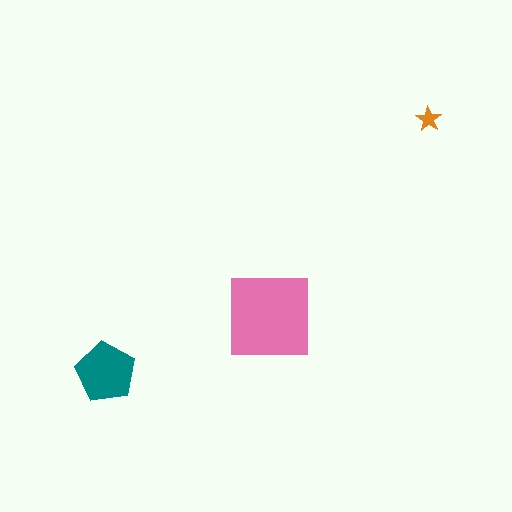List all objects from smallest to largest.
The orange star, the teal pentagon, the pink square.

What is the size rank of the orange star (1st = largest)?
3rd.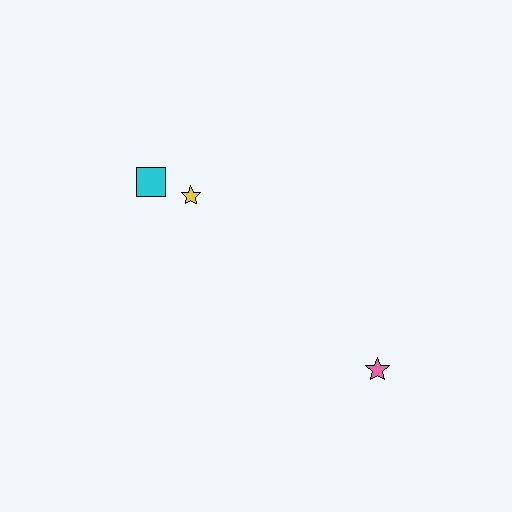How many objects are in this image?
There are 3 objects.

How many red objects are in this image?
There are no red objects.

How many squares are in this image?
There is 1 square.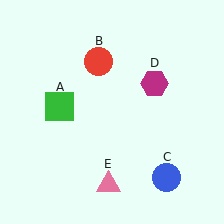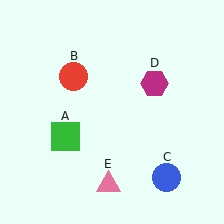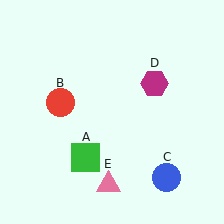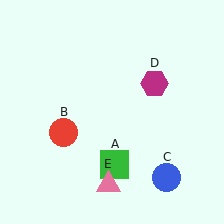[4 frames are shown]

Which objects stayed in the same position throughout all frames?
Blue circle (object C) and magenta hexagon (object D) and pink triangle (object E) remained stationary.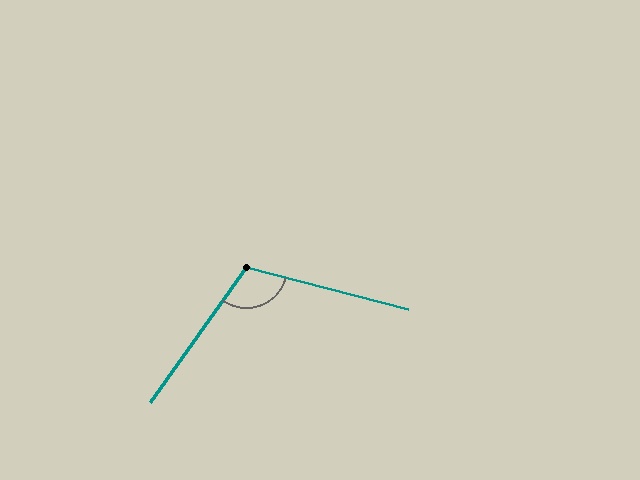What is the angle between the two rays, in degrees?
Approximately 111 degrees.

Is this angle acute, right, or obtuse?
It is obtuse.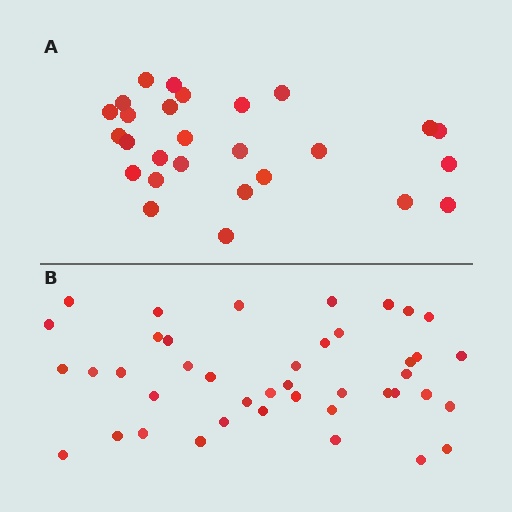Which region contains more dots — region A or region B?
Region B (the bottom region) has more dots.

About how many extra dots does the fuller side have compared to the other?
Region B has approximately 15 more dots than region A.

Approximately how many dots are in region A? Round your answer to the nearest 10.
About 30 dots. (The exact count is 27, which rounds to 30.)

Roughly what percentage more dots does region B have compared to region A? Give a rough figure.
About 55% more.